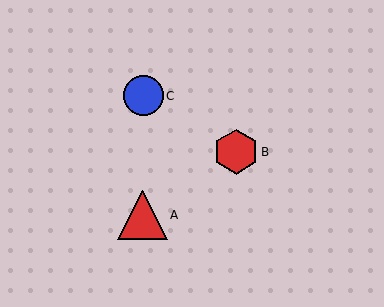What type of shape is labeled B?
Shape B is a red hexagon.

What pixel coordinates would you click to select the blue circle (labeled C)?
Click at (143, 96) to select the blue circle C.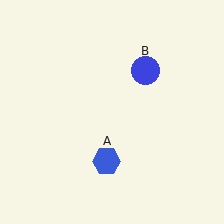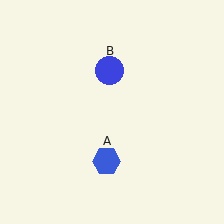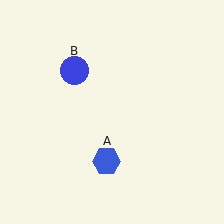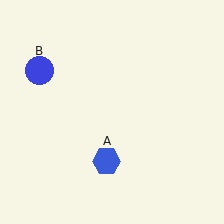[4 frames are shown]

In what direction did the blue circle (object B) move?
The blue circle (object B) moved left.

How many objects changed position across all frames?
1 object changed position: blue circle (object B).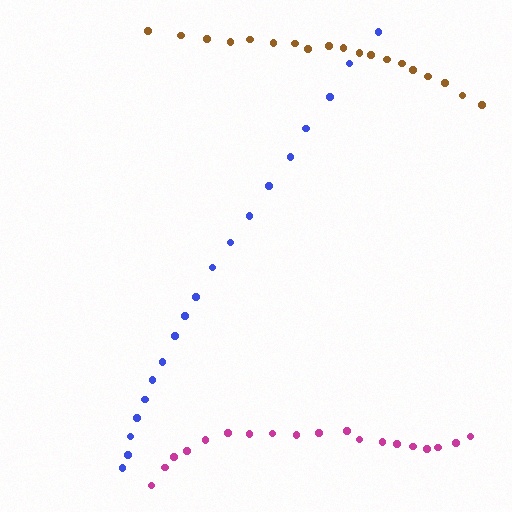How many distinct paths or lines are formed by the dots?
There are 3 distinct paths.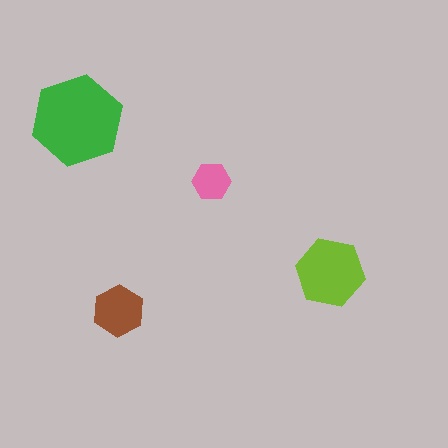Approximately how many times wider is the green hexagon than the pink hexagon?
About 2.5 times wider.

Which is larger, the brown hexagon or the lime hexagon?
The lime one.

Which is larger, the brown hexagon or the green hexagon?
The green one.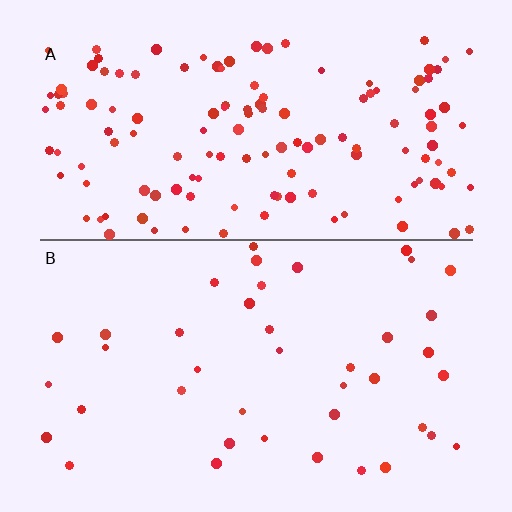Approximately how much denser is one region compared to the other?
Approximately 3.4× — region A over region B.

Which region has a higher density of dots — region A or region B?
A (the top).